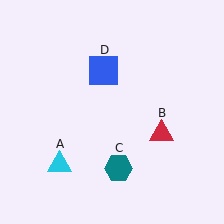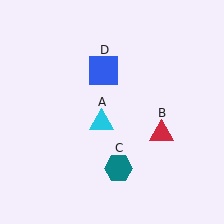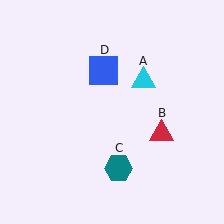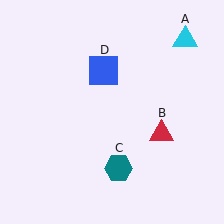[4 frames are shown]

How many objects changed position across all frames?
1 object changed position: cyan triangle (object A).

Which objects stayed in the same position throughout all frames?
Red triangle (object B) and teal hexagon (object C) and blue square (object D) remained stationary.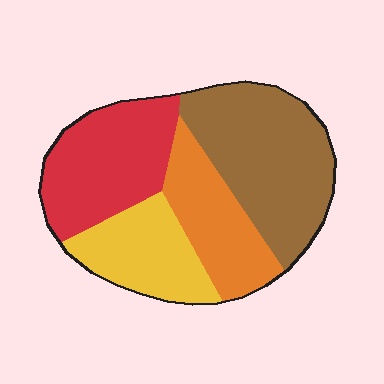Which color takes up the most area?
Brown, at roughly 35%.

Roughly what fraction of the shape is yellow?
Yellow takes up between a sixth and a third of the shape.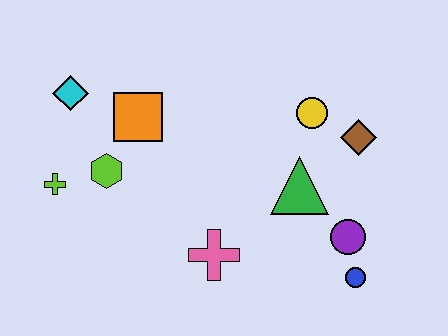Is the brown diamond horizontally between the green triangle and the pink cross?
No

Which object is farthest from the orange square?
The blue circle is farthest from the orange square.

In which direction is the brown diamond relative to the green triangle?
The brown diamond is to the right of the green triangle.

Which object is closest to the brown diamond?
The yellow circle is closest to the brown diamond.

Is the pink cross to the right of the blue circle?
No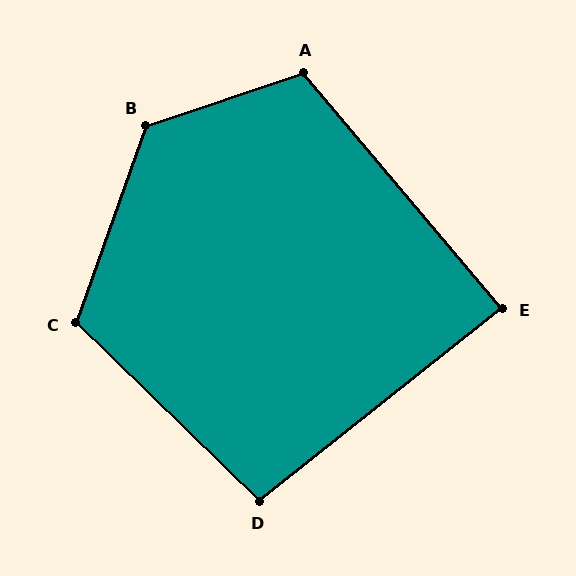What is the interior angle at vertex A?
Approximately 112 degrees (obtuse).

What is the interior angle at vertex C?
Approximately 114 degrees (obtuse).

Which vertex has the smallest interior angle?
E, at approximately 88 degrees.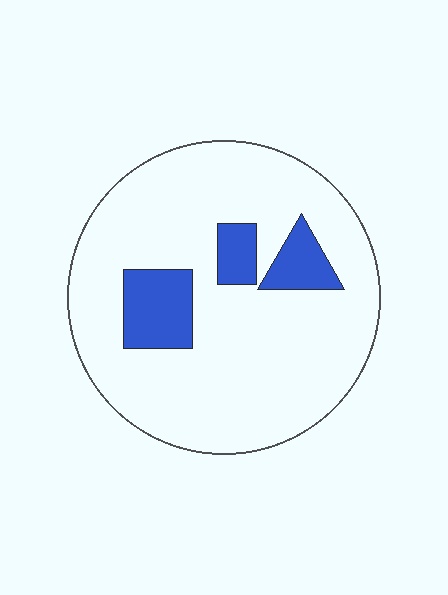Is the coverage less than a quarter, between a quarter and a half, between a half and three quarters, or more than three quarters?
Less than a quarter.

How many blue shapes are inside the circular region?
3.